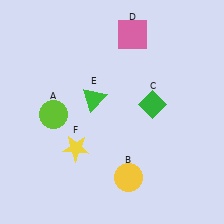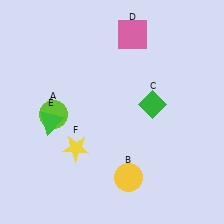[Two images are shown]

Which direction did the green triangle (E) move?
The green triangle (E) moved left.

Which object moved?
The green triangle (E) moved left.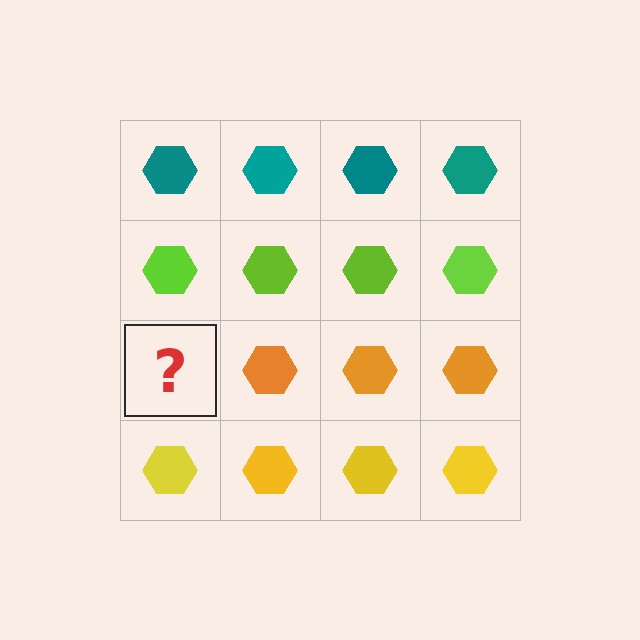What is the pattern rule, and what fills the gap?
The rule is that each row has a consistent color. The gap should be filled with an orange hexagon.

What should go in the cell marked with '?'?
The missing cell should contain an orange hexagon.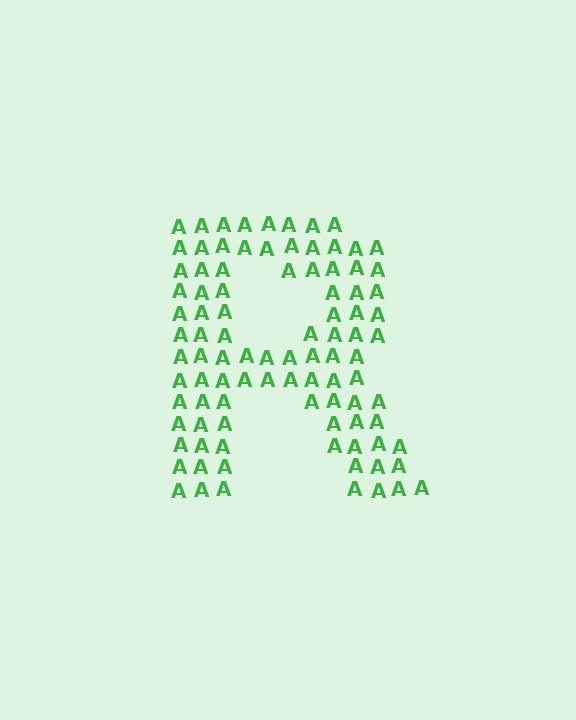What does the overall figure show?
The overall figure shows the letter R.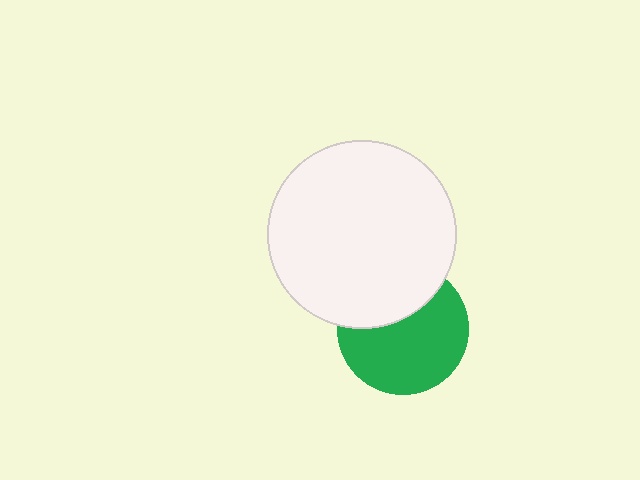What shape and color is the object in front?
The object in front is a white circle.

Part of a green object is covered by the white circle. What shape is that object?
It is a circle.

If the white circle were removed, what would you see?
You would see the complete green circle.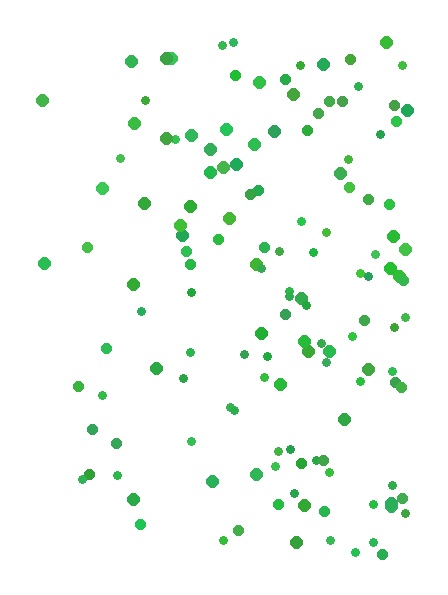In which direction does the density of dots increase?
From left to right, with the right side densest.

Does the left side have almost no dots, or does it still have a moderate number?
Still a moderate number, just noticeably fewer than the right.